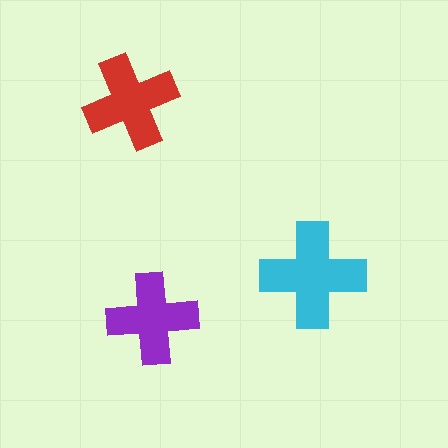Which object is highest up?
The red cross is topmost.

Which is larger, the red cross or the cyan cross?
The cyan one.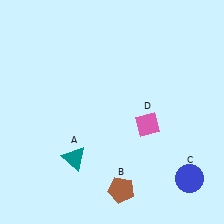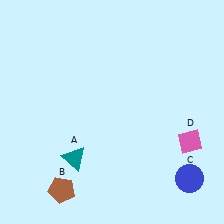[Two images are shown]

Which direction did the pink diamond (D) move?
The pink diamond (D) moved right.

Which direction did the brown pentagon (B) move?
The brown pentagon (B) moved left.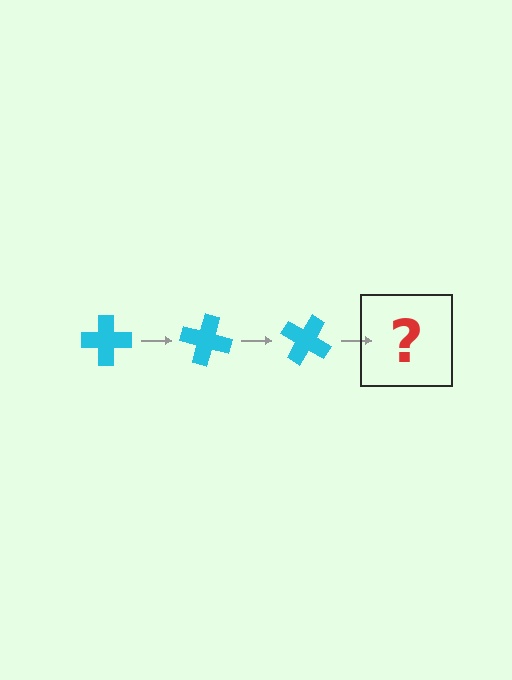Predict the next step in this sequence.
The next step is a cyan cross rotated 45 degrees.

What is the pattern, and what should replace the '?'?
The pattern is that the cross rotates 15 degrees each step. The '?' should be a cyan cross rotated 45 degrees.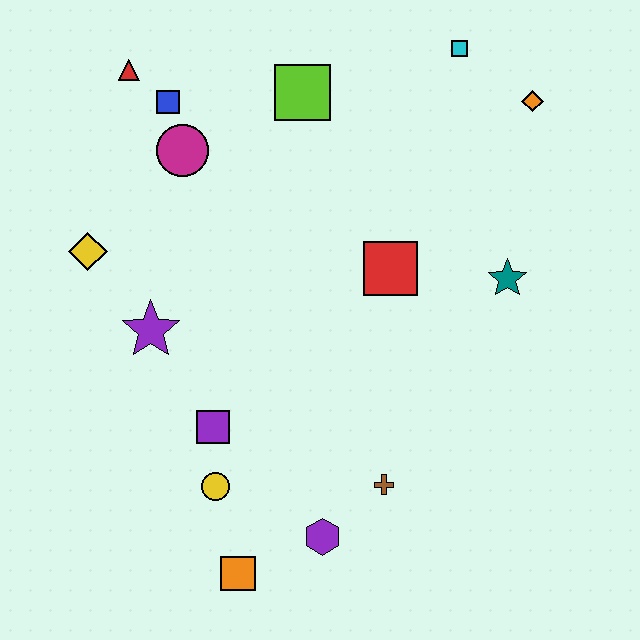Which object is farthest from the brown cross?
The red triangle is farthest from the brown cross.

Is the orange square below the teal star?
Yes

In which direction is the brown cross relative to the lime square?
The brown cross is below the lime square.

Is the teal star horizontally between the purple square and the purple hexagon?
No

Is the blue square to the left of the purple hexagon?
Yes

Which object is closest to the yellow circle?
The purple square is closest to the yellow circle.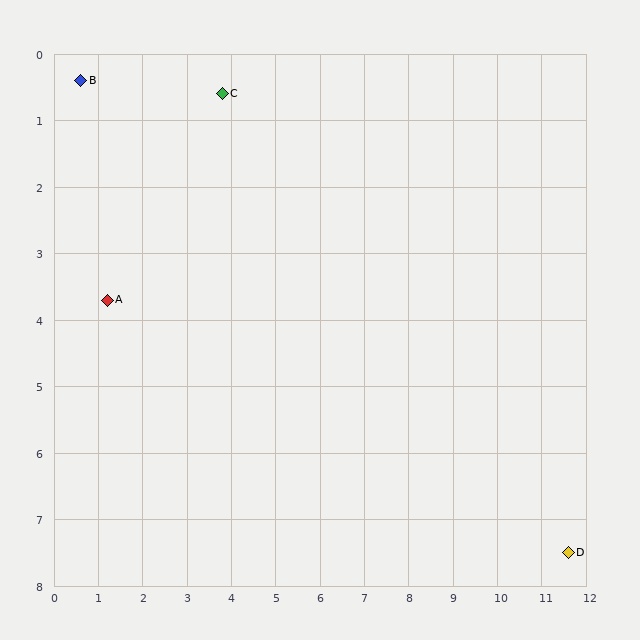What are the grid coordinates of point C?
Point C is at approximately (3.8, 0.6).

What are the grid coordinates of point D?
Point D is at approximately (11.6, 7.5).